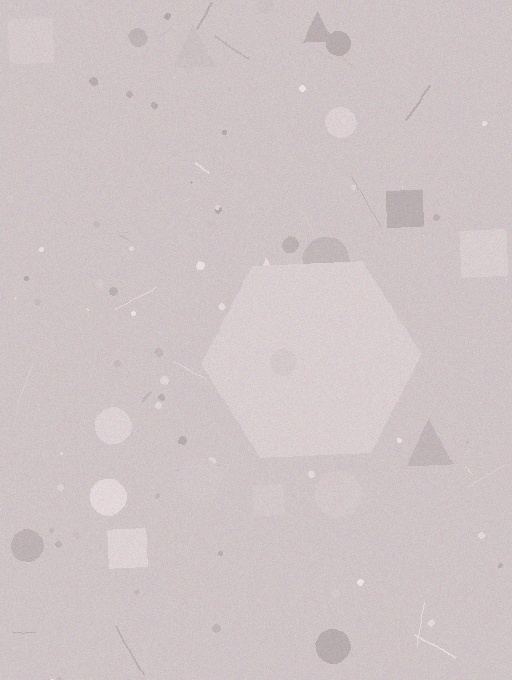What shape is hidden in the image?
A hexagon is hidden in the image.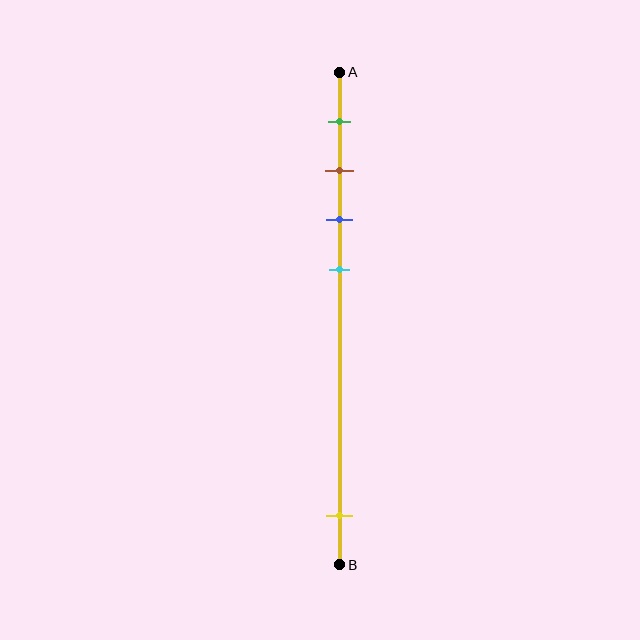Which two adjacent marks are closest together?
The brown and blue marks are the closest adjacent pair.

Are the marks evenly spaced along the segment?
No, the marks are not evenly spaced.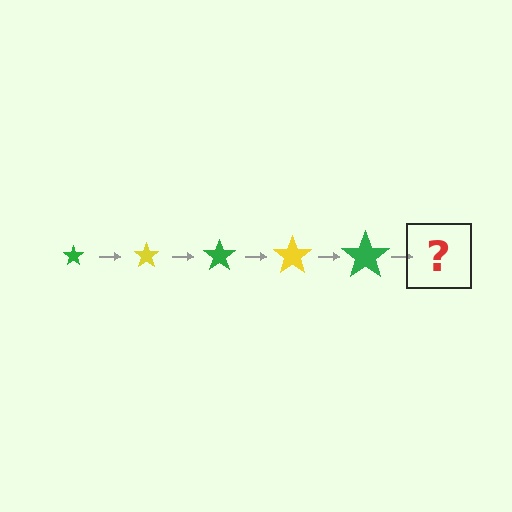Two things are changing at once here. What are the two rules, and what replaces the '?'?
The two rules are that the star grows larger each step and the color cycles through green and yellow. The '?' should be a yellow star, larger than the previous one.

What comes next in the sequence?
The next element should be a yellow star, larger than the previous one.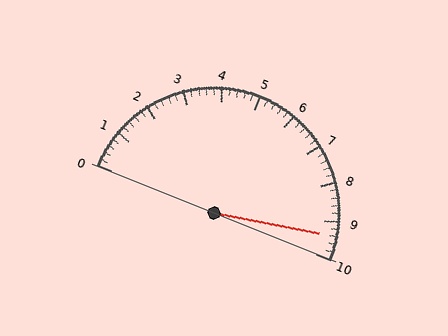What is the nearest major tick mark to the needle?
The nearest major tick mark is 9.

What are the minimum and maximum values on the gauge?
The gauge ranges from 0 to 10.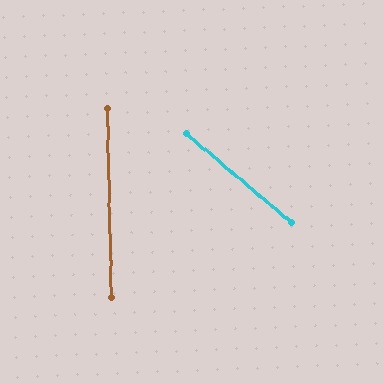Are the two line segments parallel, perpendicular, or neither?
Neither parallel nor perpendicular — they differ by about 48°.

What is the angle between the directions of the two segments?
Approximately 48 degrees.